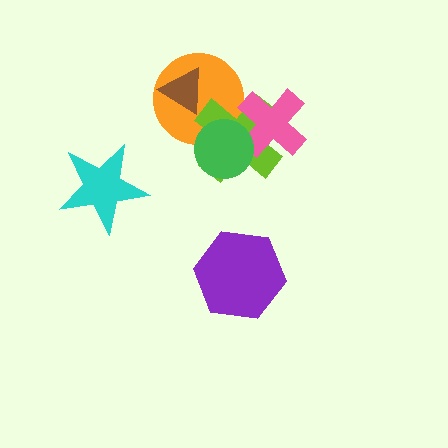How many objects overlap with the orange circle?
3 objects overlap with the orange circle.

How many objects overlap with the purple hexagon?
0 objects overlap with the purple hexagon.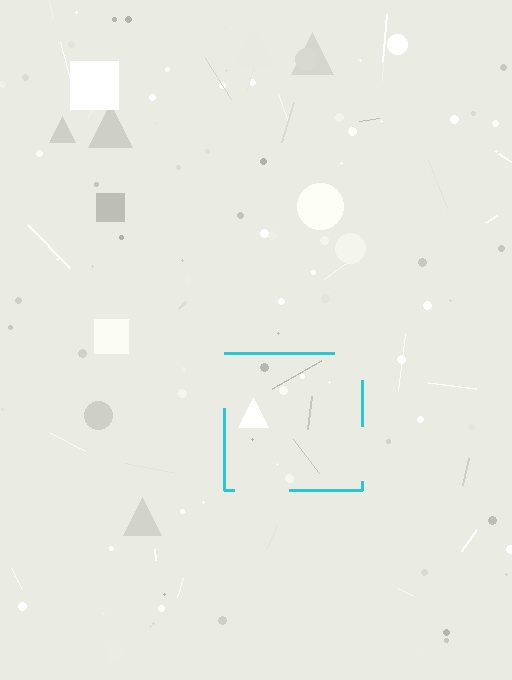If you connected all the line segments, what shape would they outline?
They would outline a square.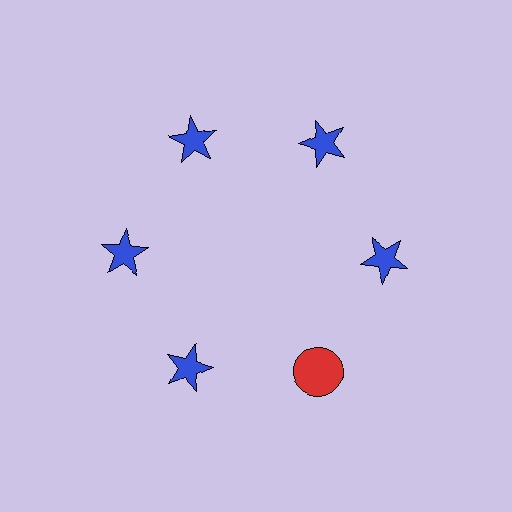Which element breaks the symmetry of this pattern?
The red circle at roughly the 5 o'clock position breaks the symmetry. All other shapes are blue stars.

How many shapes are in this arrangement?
There are 6 shapes arranged in a ring pattern.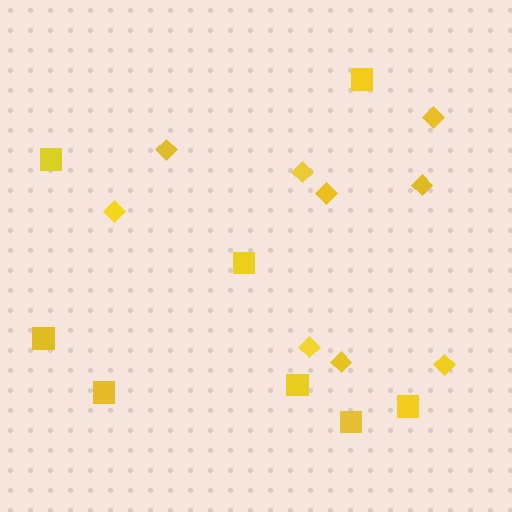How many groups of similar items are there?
There are 2 groups: one group of squares (8) and one group of diamonds (9).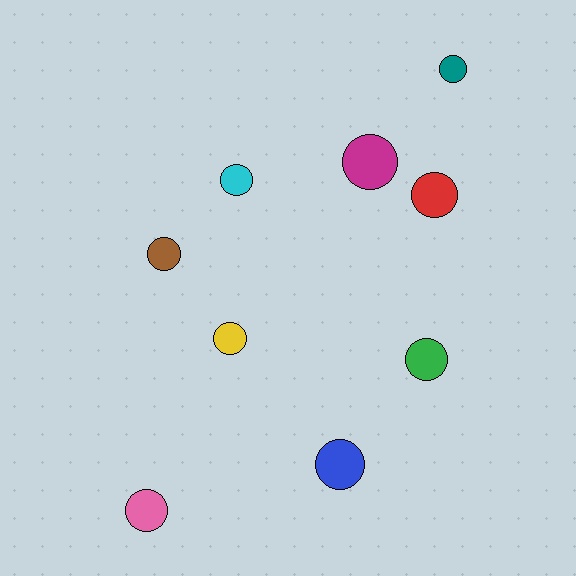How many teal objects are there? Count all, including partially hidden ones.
There is 1 teal object.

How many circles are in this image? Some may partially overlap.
There are 9 circles.